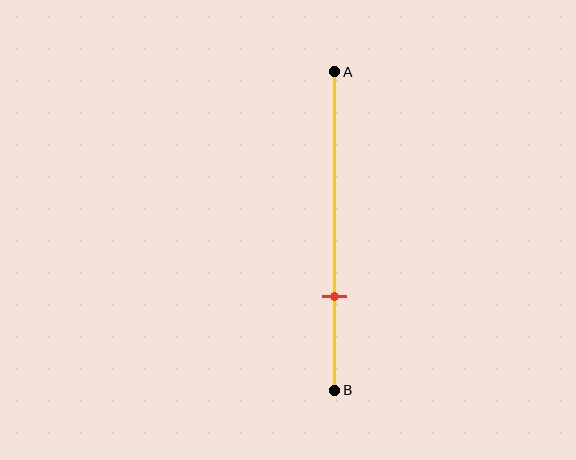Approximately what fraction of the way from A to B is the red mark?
The red mark is approximately 70% of the way from A to B.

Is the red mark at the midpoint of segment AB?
No, the mark is at about 70% from A, not at the 50% midpoint.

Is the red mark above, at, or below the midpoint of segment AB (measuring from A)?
The red mark is below the midpoint of segment AB.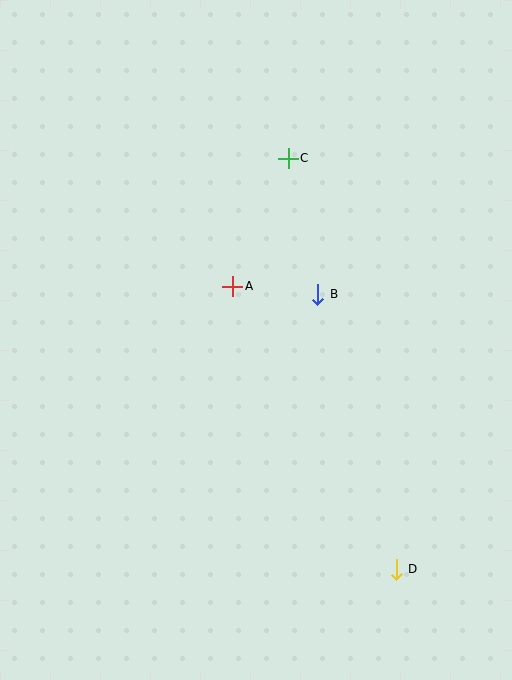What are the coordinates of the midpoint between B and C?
The midpoint between B and C is at (303, 226).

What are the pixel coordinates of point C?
Point C is at (288, 158).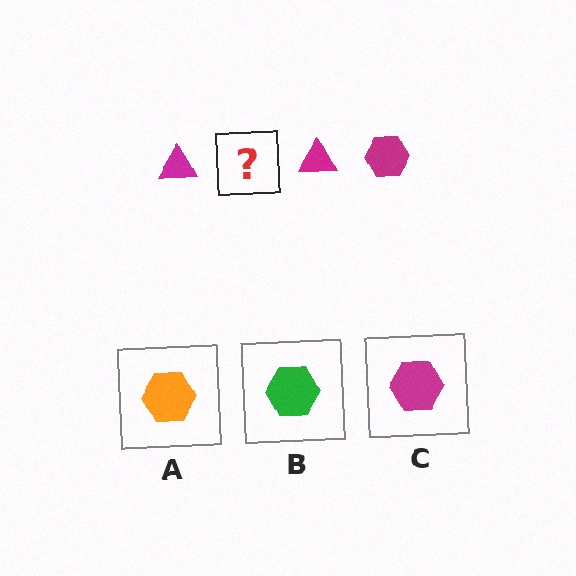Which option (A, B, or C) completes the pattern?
C.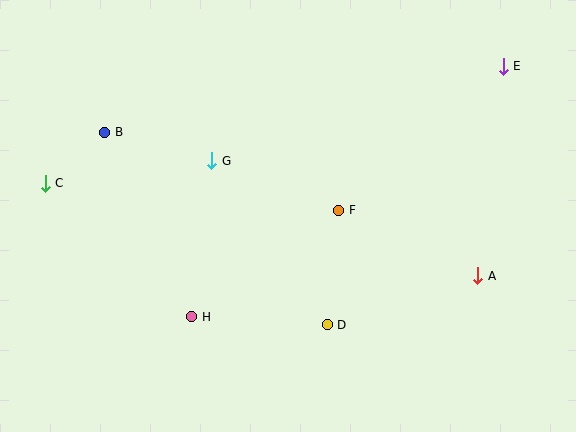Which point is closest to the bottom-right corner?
Point A is closest to the bottom-right corner.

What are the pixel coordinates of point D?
Point D is at (327, 325).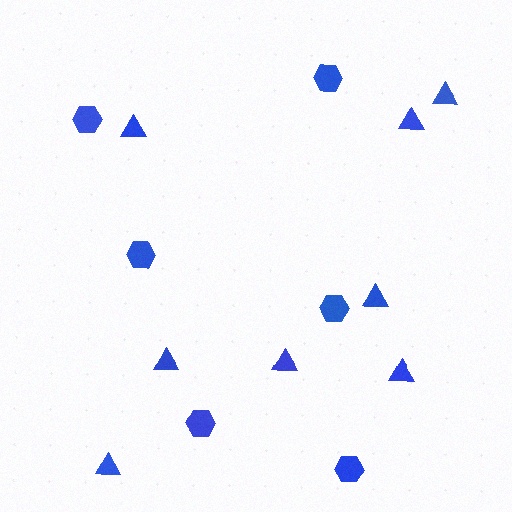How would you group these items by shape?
There are 2 groups: one group of triangles (8) and one group of hexagons (6).